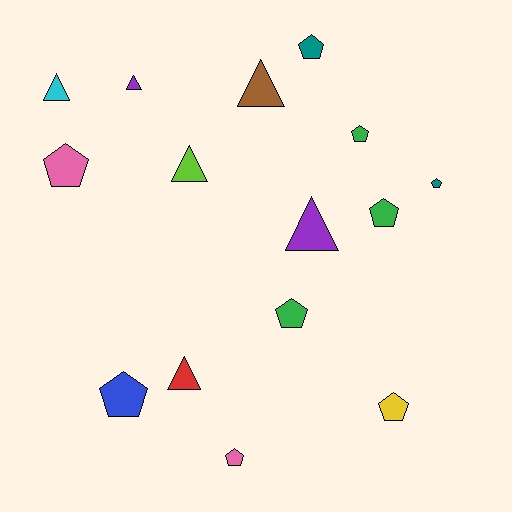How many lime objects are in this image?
There is 1 lime object.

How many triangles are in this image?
There are 6 triangles.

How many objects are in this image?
There are 15 objects.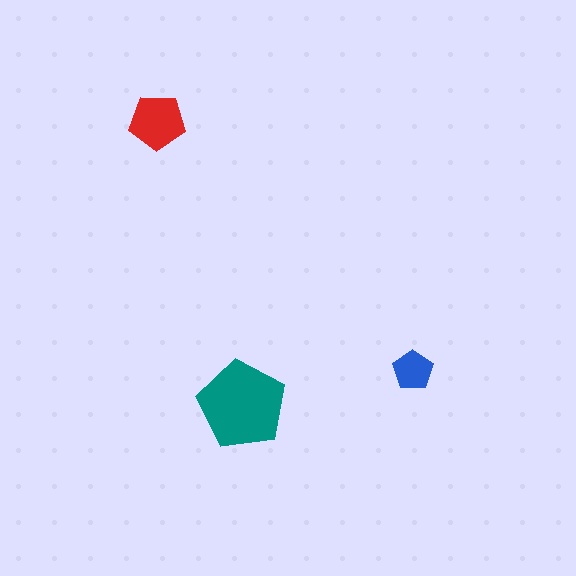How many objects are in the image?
There are 3 objects in the image.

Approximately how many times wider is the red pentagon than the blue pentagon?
About 1.5 times wider.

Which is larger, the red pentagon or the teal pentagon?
The teal one.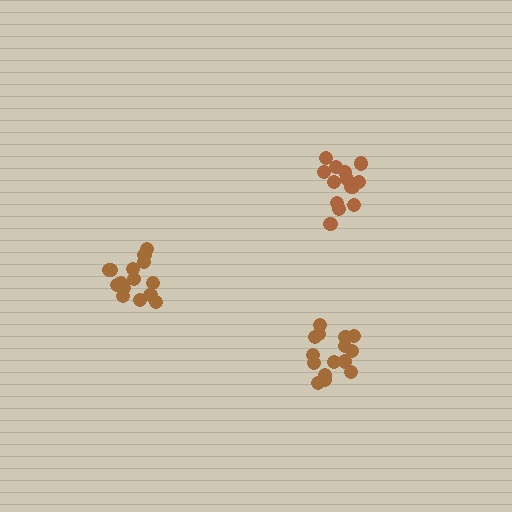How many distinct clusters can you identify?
There are 3 distinct clusters.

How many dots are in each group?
Group 1: 14 dots, Group 2: 15 dots, Group 3: 15 dots (44 total).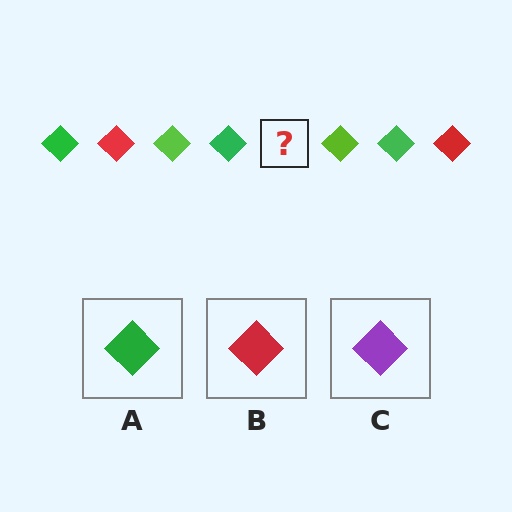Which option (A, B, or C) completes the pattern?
B.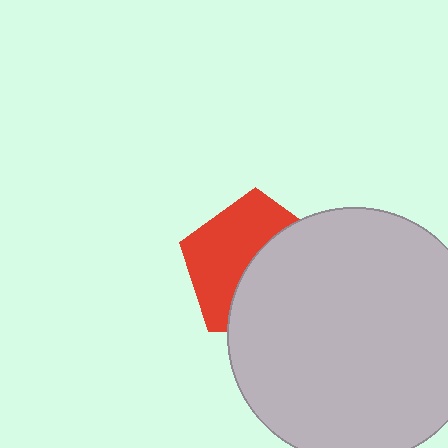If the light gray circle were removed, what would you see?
You would see the complete red pentagon.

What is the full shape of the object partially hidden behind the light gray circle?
The partially hidden object is a red pentagon.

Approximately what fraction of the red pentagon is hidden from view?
Roughly 51% of the red pentagon is hidden behind the light gray circle.